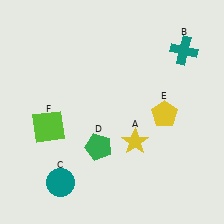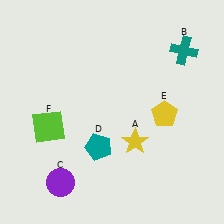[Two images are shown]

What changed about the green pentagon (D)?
In Image 1, D is green. In Image 2, it changed to teal.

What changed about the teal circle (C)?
In Image 1, C is teal. In Image 2, it changed to purple.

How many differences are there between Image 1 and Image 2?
There are 2 differences between the two images.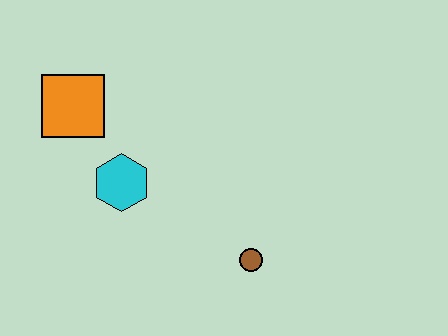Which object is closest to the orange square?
The cyan hexagon is closest to the orange square.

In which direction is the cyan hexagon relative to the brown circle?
The cyan hexagon is to the left of the brown circle.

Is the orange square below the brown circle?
No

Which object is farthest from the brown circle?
The orange square is farthest from the brown circle.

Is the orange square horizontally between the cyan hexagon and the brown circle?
No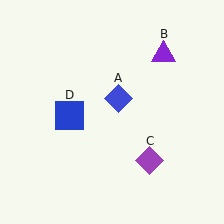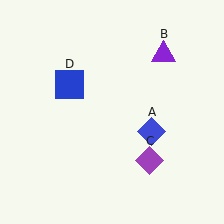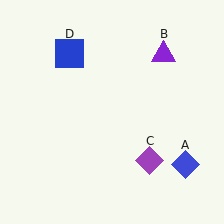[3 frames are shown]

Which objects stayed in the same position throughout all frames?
Purple triangle (object B) and purple diamond (object C) remained stationary.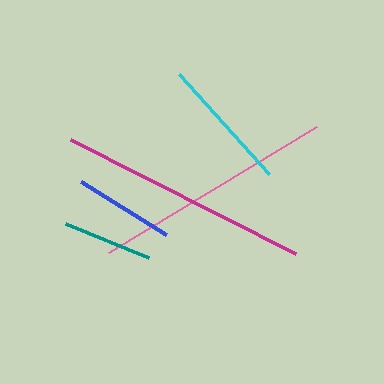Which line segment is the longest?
The magenta line is the longest at approximately 253 pixels.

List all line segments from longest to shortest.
From longest to shortest: magenta, pink, cyan, blue, teal.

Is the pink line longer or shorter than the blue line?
The pink line is longer than the blue line.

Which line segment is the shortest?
The teal line is the shortest at approximately 89 pixels.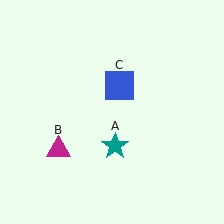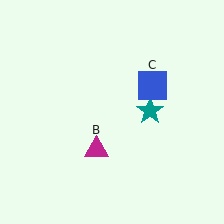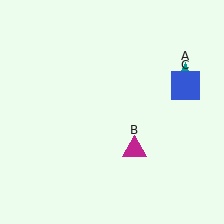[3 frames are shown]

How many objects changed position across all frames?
3 objects changed position: teal star (object A), magenta triangle (object B), blue square (object C).